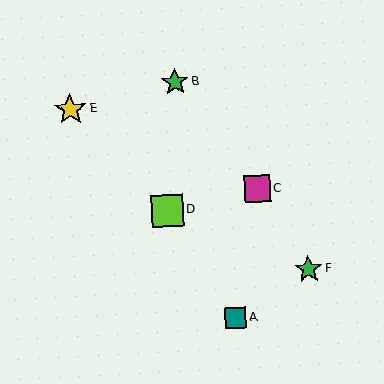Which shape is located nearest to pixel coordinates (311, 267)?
The green star (labeled F) at (308, 269) is nearest to that location.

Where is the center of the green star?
The center of the green star is at (175, 82).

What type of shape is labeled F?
Shape F is a green star.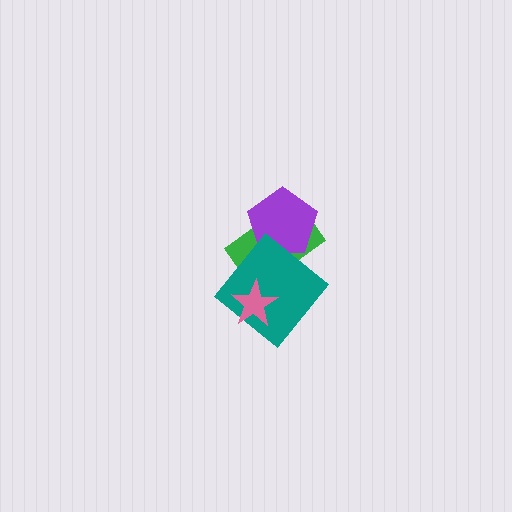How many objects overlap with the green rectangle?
2 objects overlap with the green rectangle.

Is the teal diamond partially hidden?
Yes, it is partially covered by another shape.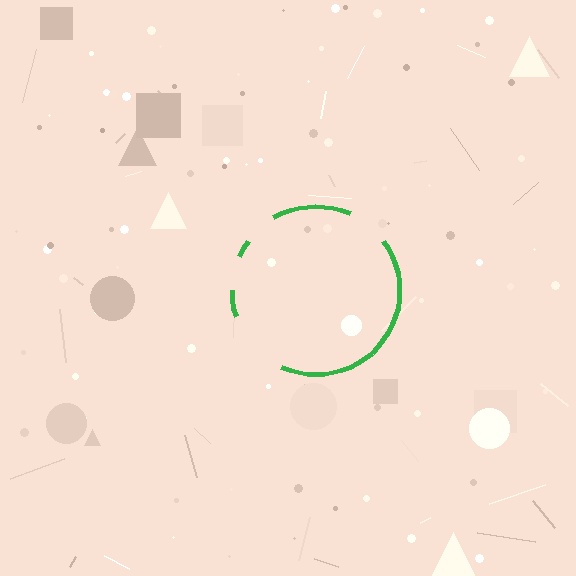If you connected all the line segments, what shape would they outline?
They would outline a circle.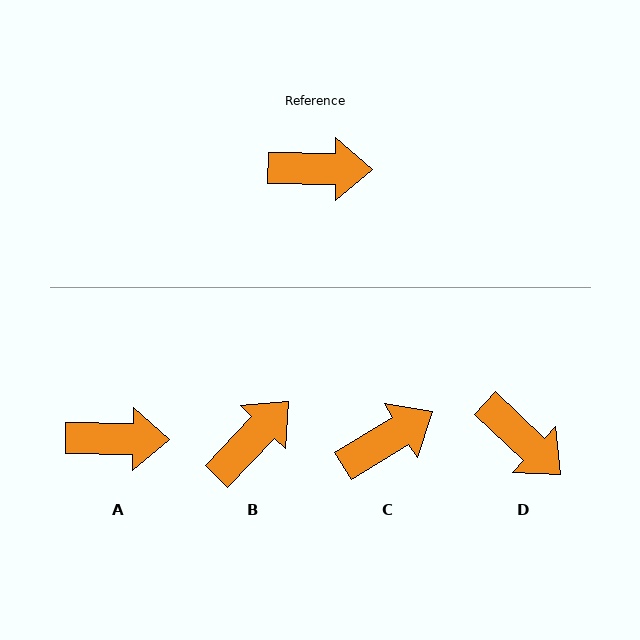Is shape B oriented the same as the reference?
No, it is off by about 47 degrees.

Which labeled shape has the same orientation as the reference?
A.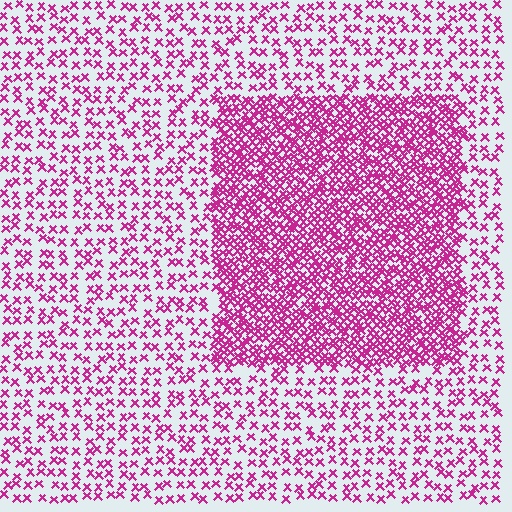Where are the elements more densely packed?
The elements are more densely packed inside the rectangle boundary.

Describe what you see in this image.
The image contains small magenta elements arranged at two different densities. A rectangle-shaped region is visible where the elements are more densely packed than the surrounding area.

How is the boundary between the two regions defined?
The boundary is defined by a change in element density (approximately 2.6x ratio). All elements are the same color, size, and shape.